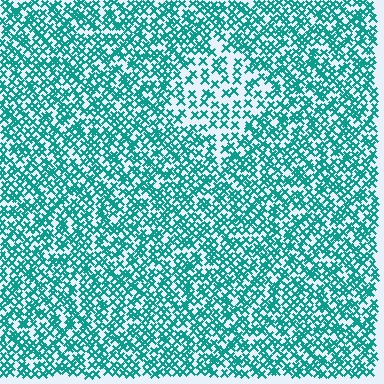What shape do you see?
I see a diamond.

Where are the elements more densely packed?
The elements are more densely packed outside the diamond boundary.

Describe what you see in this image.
The image contains small teal elements arranged at two different densities. A diamond-shaped region is visible where the elements are less densely packed than the surrounding area.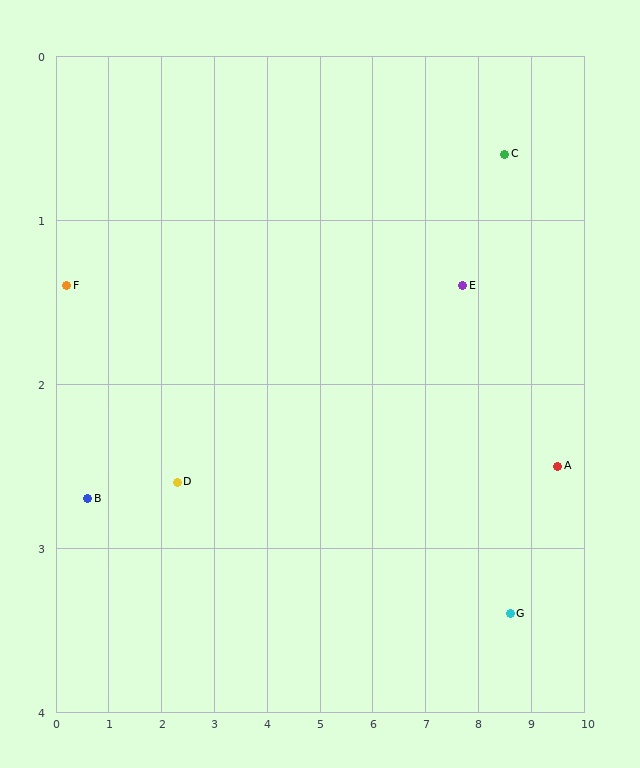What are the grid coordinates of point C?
Point C is at approximately (8.5, 0.6).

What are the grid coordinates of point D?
Point D is at approximately (2.3, 2.6).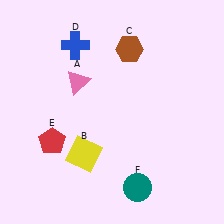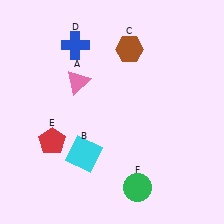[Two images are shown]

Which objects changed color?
B changed from yellow to cyan. F changed from teal to green.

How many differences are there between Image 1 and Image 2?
There are 2 differences between the two images.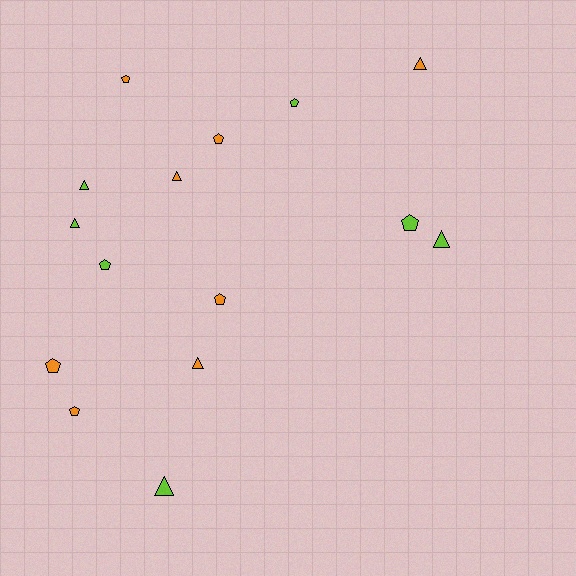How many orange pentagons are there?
There are 5 orange pentagons.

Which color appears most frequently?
Orange, with 8 objects.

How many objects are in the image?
There are 15 objects.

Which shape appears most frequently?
Pentagon, with 8 objects.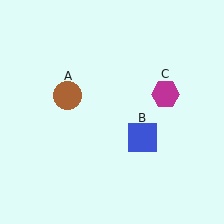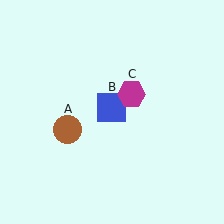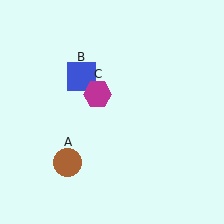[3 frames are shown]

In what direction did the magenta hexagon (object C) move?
The magenta hexagon (object C) moved left.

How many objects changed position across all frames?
3 objects changed position: brown circle (object A), blue square (object B), magenta hexagon (object C).